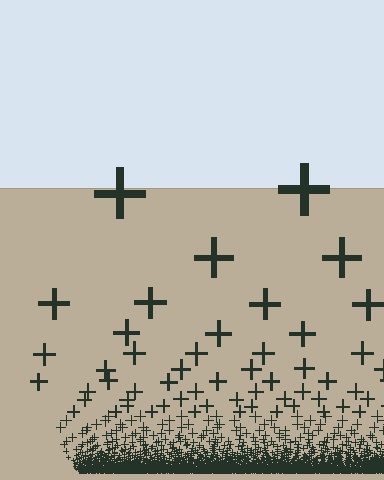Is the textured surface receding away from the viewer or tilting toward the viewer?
The surface appears to tilt toward the viewer. Texture elements get larger and sparser toward the top.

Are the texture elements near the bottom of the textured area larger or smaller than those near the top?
Smaller. The gradient is inverted — elements near the bottom are smaller and denser.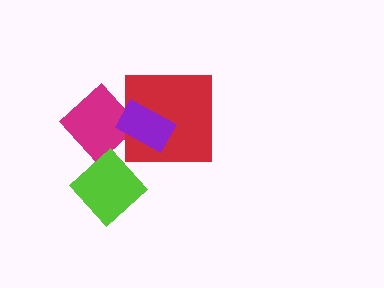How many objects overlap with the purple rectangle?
2 objects overlap with the purple rectangle.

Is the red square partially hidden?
Yes, it is partially covered by another shape.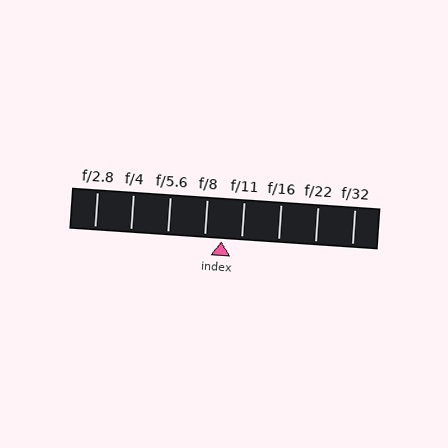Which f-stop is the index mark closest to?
The index mark is closest to f/8.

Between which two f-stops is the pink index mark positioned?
The index mark is between f/8 and f/11.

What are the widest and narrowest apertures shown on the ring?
The widest aperture shown is f/2.8 and the narrowest is f/32.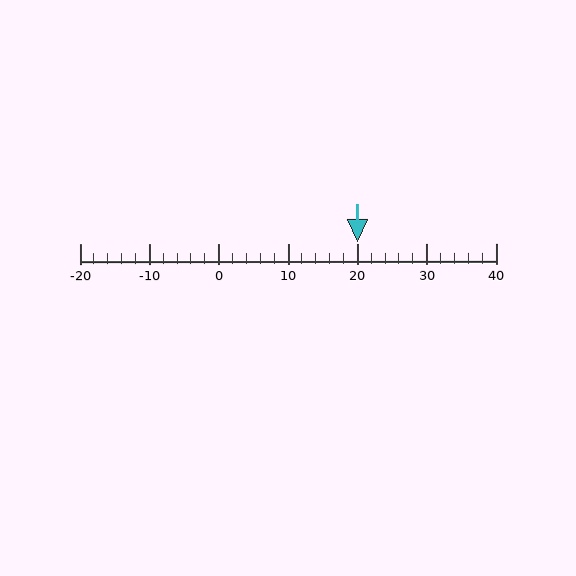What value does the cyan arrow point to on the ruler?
The cyan arrow points to approximately 20.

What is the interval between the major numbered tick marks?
The major tick marks are spaced 10 units apart.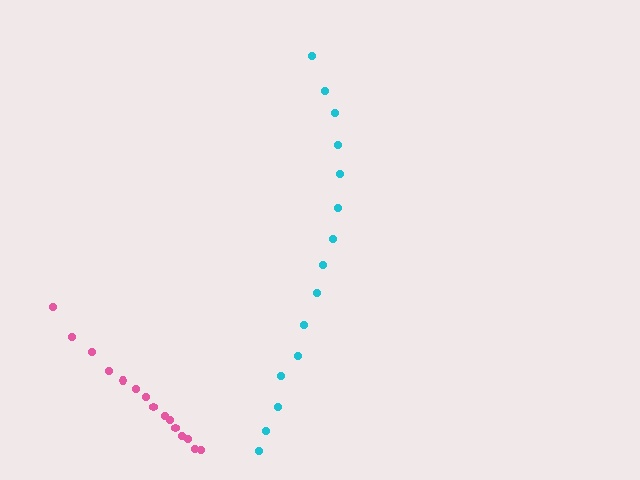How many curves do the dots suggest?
There are 2 distinct paths.